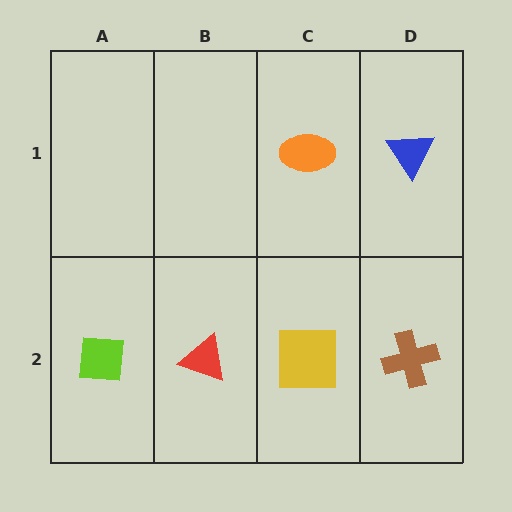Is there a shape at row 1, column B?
No, that cell is empty.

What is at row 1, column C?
An orange ellipse.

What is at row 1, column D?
A blue triangle.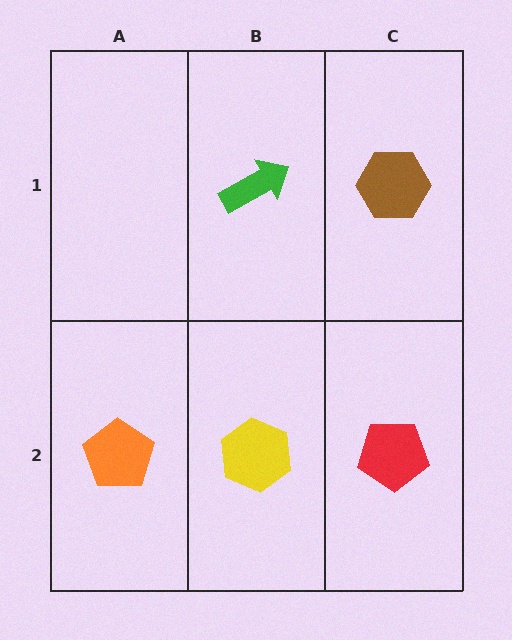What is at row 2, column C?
A red pentagon.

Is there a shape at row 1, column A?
No, that cell is empty.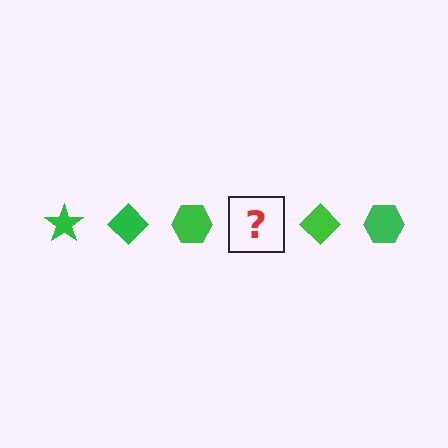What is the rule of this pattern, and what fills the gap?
The rule is that the pattern cycles through star, diamond, hexagon shapes in green. The gap should be filled with a green star.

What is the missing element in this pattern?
The missing element is a green star.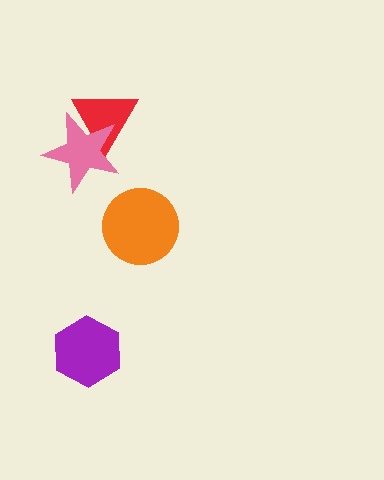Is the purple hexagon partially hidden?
No, no other shape covers it.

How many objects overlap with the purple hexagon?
0 objects overlap with the purple hexagon.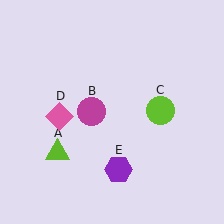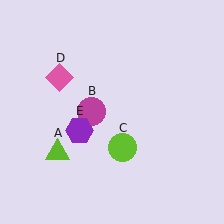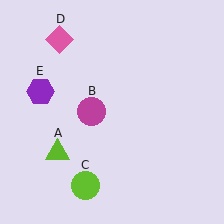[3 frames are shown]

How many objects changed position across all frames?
3 objects changed position: lime circle (object C), pink diamond (object D), purple hexagon (object E).